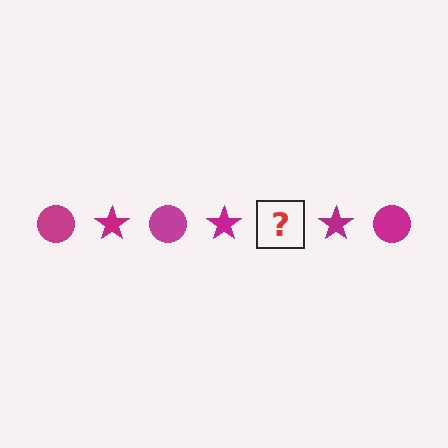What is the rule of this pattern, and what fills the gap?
The rule is that the pattern cycles through circle, star shapes in magenta. The gap should be filled with a magenta circle.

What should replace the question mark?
The question mark should be replaced with a magenta circle.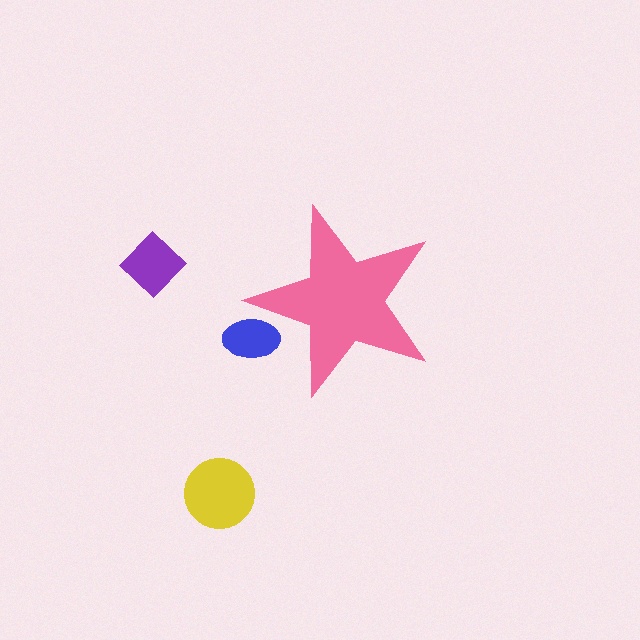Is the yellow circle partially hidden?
No, the yellow circle is fully visible.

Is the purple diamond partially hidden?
No, the purple diamond is fully visible.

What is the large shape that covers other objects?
A pink star.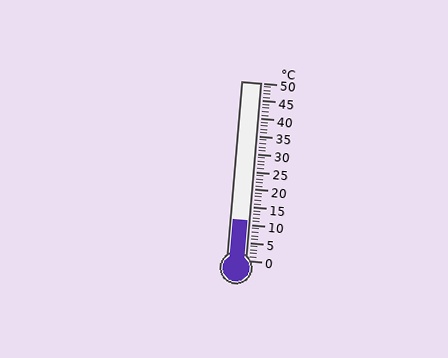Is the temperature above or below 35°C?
The temperature is below 35°C.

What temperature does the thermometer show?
The thermometer shows approximately 11°C.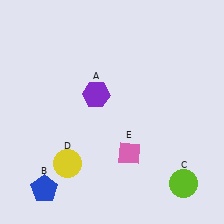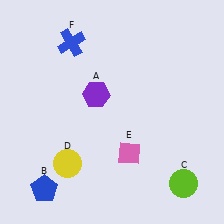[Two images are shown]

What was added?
A blue cross (F) was added in Image 2.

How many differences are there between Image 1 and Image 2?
There is 1 difference between the two images.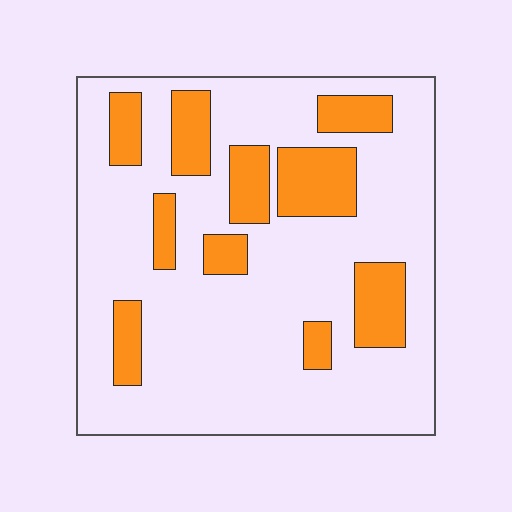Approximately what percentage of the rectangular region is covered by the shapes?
Approximately 25%.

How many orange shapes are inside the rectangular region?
10.